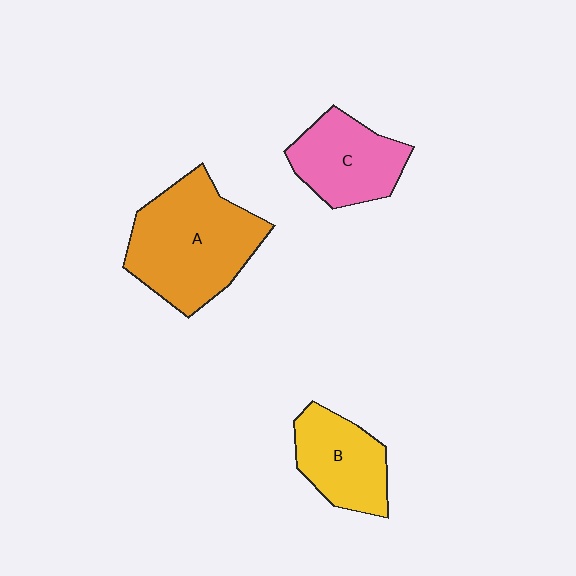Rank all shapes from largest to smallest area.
From largest to smallest: A (orange), C (pink), B (yellow).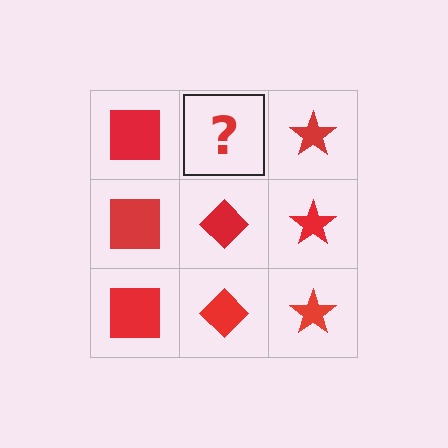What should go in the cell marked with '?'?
The missing cell should contain a red diamond.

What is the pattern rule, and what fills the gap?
The rule is that each column has a consistent shape. The gap should be filled with a red diamond.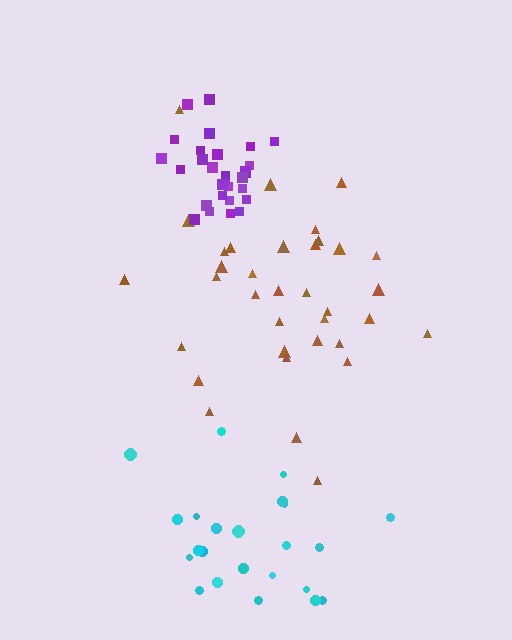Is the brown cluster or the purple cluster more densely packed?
Purple.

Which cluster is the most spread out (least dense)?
Cyan.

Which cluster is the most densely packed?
Purple.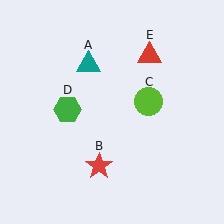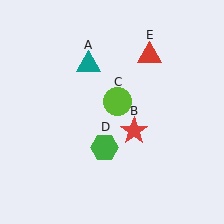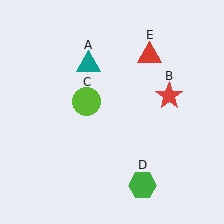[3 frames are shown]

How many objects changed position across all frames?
3 objects changed position: red star (object B), lime circle (object C), green hexagon (object D).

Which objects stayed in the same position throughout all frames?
Teal triangle (object A) and red triangle (object E) remained stationary.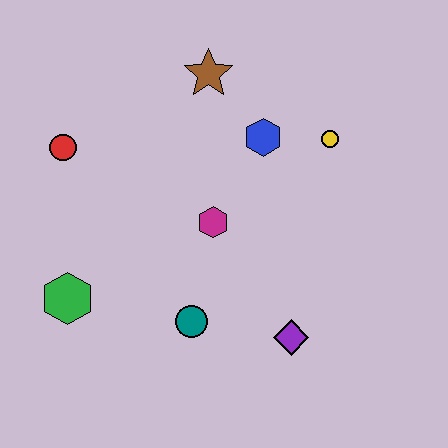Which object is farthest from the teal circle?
The brown star is farthest from the teal circle.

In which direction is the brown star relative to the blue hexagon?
The brown star is above the blue hexagon.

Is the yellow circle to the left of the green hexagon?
No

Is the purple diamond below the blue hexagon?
Yes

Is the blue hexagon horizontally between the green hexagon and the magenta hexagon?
No